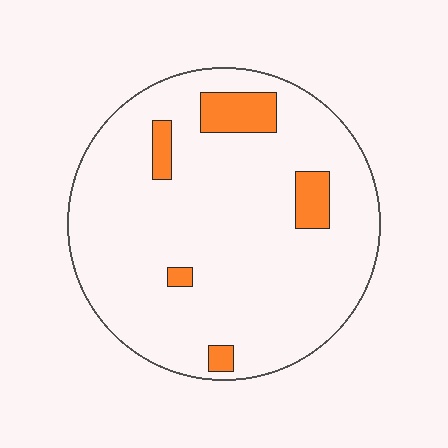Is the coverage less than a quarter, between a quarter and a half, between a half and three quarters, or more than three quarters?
Less than a quarter.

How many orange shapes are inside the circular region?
5.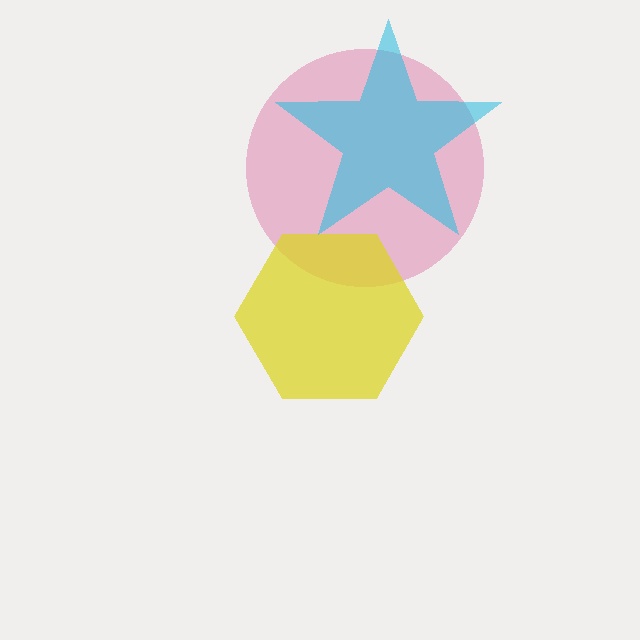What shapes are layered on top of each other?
The layered shapes are: a pink circle, a yellow hexagon, a cyan star.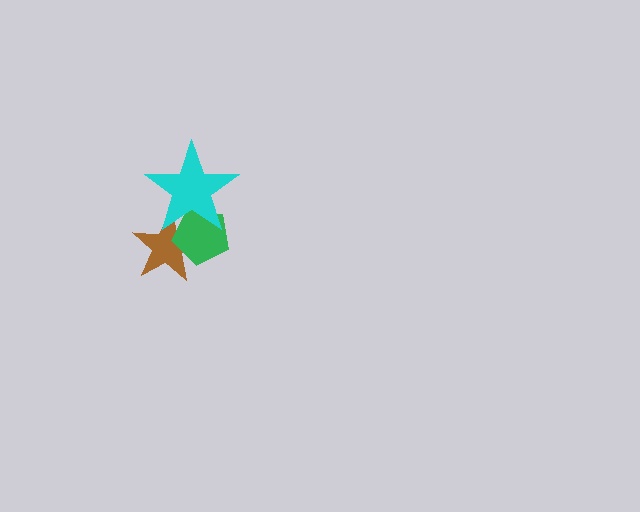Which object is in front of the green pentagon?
The cyan star is in front of the green pentagon.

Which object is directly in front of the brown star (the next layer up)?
The green pentagon is directly in front of the brown star.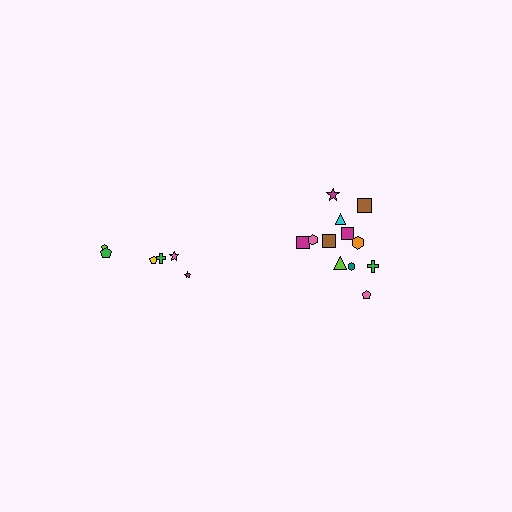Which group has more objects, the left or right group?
The right group.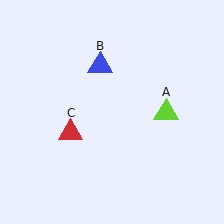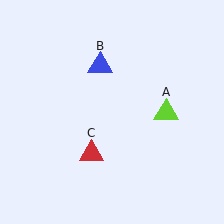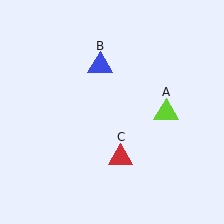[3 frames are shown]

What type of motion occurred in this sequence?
The red triangle (object C) rotated counterclockwise around the center of the scene.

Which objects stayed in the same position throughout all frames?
Lime triangle (object A) and blue triangle (object B) remained stationary.